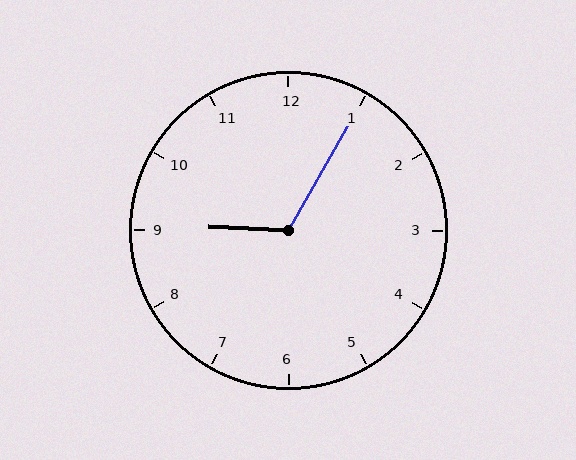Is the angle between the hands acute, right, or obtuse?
It is obtuse.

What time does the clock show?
9:05.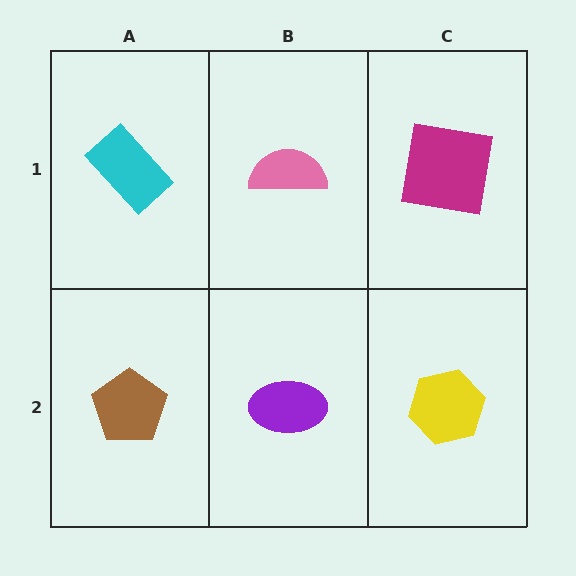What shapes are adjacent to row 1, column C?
A yellow hexagon (row 2, column C), a pink semicircle (row 1, column B).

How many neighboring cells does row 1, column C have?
2.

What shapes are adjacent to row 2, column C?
A magenta square (row 1, column C), a purple ellipse (row 2, column B).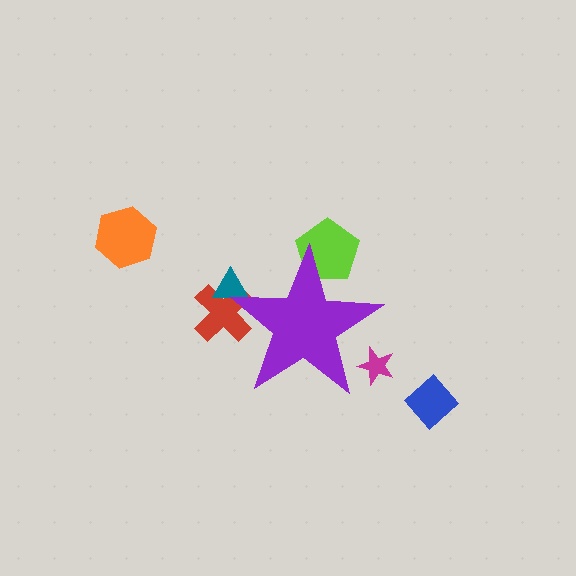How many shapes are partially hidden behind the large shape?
4 shapes are partially hidden.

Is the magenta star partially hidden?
Yes, the magenta star is partially hidden behind the purple star.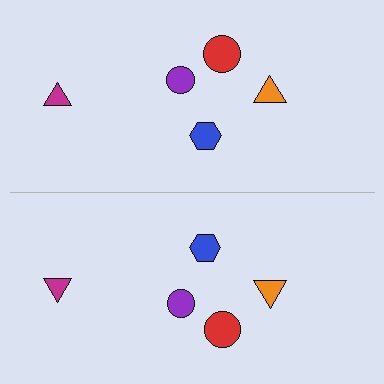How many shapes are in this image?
There are 10 shapes in this image.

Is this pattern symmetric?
Yes, this pattern has bilateral (reflection) symmetry.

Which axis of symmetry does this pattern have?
The pattern has a horizontal axis of symmetry running through the center of the image.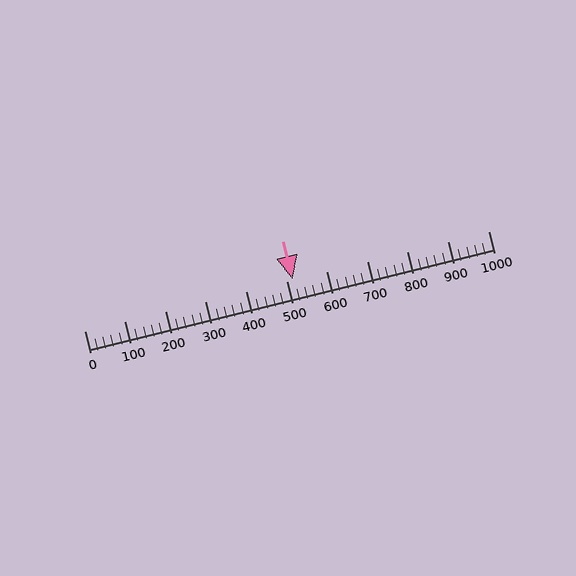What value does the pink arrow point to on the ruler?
The pink arrow points to approximately 516.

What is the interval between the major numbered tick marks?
The major tick marks are spaced 100 units apart.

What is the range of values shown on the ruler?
The ruler shows values from 0 to 1000.